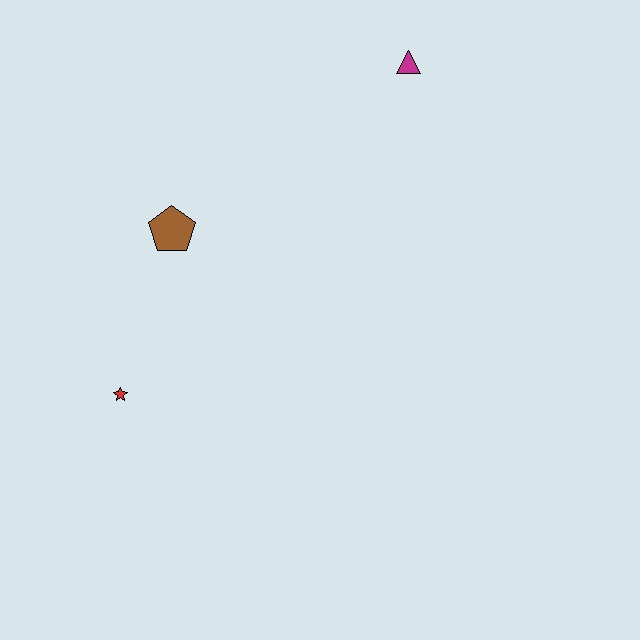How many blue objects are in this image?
There are no blue objects.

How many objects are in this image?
There are 3 objects.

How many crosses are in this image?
There are no crosses.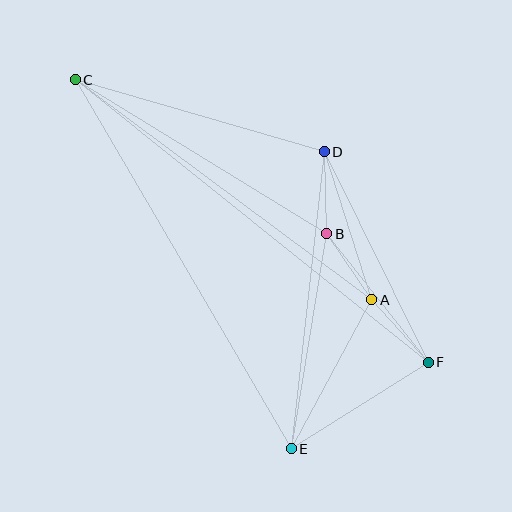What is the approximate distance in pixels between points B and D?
The distance between B and D is approximately 82 pixels.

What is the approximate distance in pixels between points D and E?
The distance between D and E is approximately 298 pixels.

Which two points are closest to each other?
Points A and B are closest to each other.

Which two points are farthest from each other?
Points C and F are farthest from each other.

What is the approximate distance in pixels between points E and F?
The distance between E and F is approximately 162 pixels.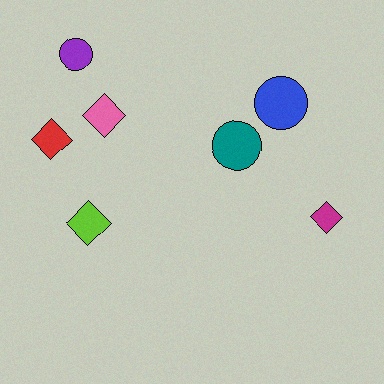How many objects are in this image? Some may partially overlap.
There are 7 objects.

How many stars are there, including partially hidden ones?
There are no stars.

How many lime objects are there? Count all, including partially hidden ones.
There is 1 lime object.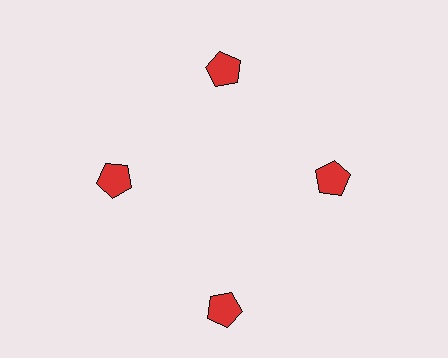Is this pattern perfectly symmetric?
No. The 4 red pentagons are arranged in a ring, but one element near the 6 o'clock position is pushed outward from the center, breaking the 4-fold rotational symmetry.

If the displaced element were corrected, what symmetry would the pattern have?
It would have 4-fold rotational symmetry — the pattern would map onto itself every 90 degrees.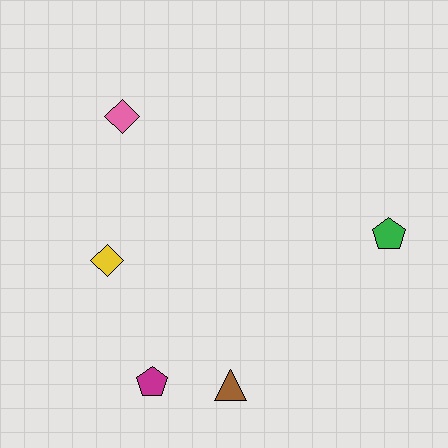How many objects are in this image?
There are 5 objects.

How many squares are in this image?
There are no squares.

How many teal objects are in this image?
There are no teal objects.